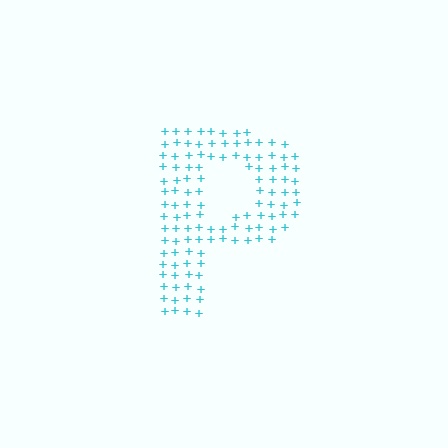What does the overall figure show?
The overall figure shows the letter P.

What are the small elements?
The small elements are plus signs.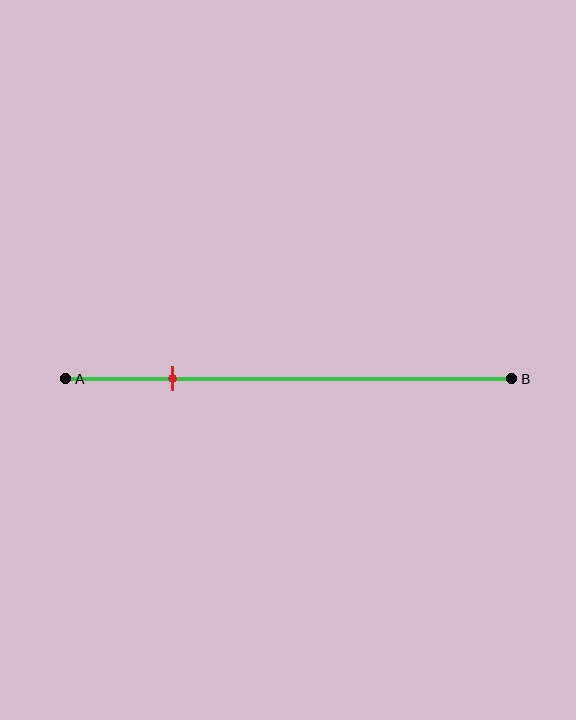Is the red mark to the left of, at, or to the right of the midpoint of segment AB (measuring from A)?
The red mark is to the left of the midpoint of segment AB.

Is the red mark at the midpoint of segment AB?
No, the mark is at about 25% from A, not at the 50% midpoint.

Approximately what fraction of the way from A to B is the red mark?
The red mark is approximately 25% of the way from A to B.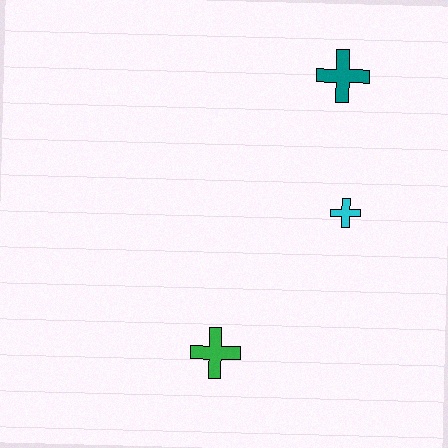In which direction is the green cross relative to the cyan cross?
The green cross is below the cyan cross.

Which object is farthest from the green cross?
The teal cross is farthest from the green cross.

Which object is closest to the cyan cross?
The teal cross is closest to the cyan cross.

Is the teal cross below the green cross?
No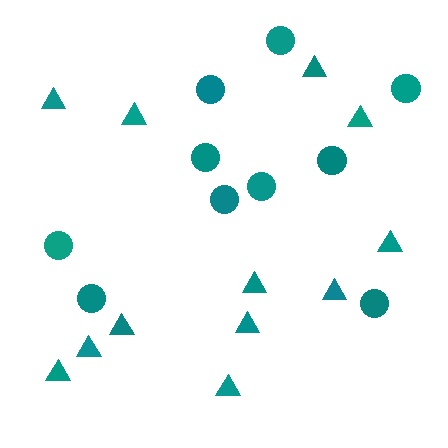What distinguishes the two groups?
There are 2 groups: one group of triangles (12) and one group of circles (10).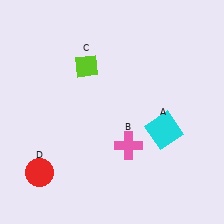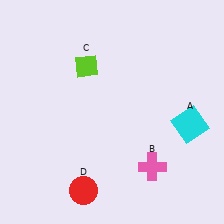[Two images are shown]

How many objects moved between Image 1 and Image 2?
3 objects moved between the two images.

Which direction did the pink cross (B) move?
The pink cross (B) moved right.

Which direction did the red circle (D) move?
The red circle (D) moved right.